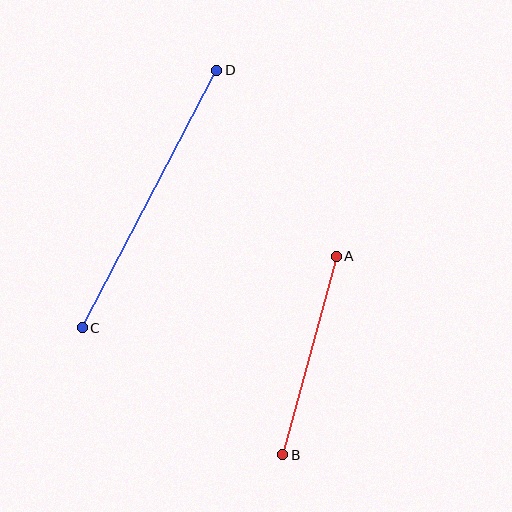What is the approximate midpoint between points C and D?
The midpoint is at approximately (149, 199) pixels.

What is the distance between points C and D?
The distance is approximately 291 pixels.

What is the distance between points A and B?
The distance is approximately 206 pixels.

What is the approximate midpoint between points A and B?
The midpoint is at approximately (310, 355) pixels.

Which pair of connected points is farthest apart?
Points C and D are farthest apart.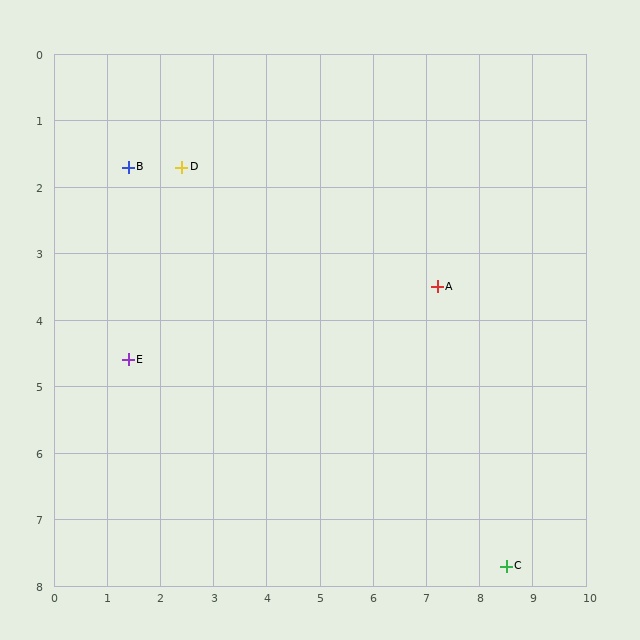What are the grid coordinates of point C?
Point C is at approximately (8.5, 7.7).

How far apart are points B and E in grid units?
Points B and E are about 2.9 grid units apart.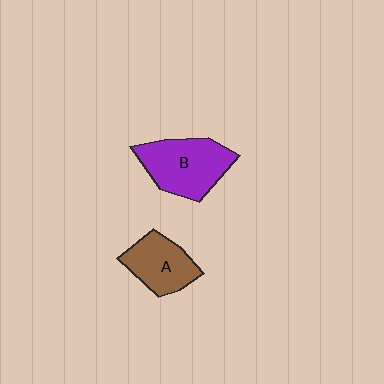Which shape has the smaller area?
Shape A (brown).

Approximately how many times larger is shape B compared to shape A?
Approximately 1.4 times.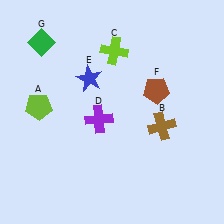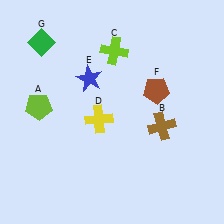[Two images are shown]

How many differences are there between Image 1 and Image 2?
There is 1 difference between the two images.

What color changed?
The cross (D) changed from purple in Image 1 to yellow in Image 2.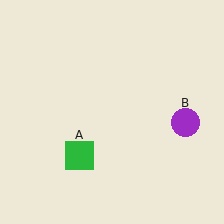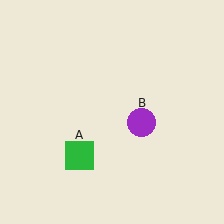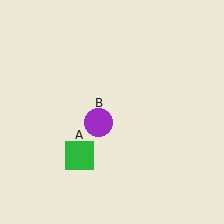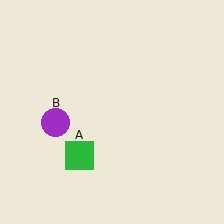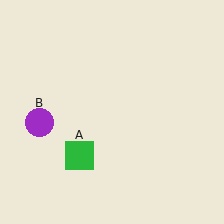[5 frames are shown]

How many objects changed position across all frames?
1 object changed position: purple circle (object B).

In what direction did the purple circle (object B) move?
The purple circle (object B) moved left.